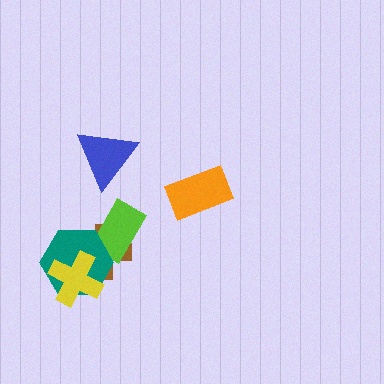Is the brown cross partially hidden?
Yes, it is partially covered by another shape.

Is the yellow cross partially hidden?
No, no other shape covers it.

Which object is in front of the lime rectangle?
The teal hexagon is in front of the lime rectangle.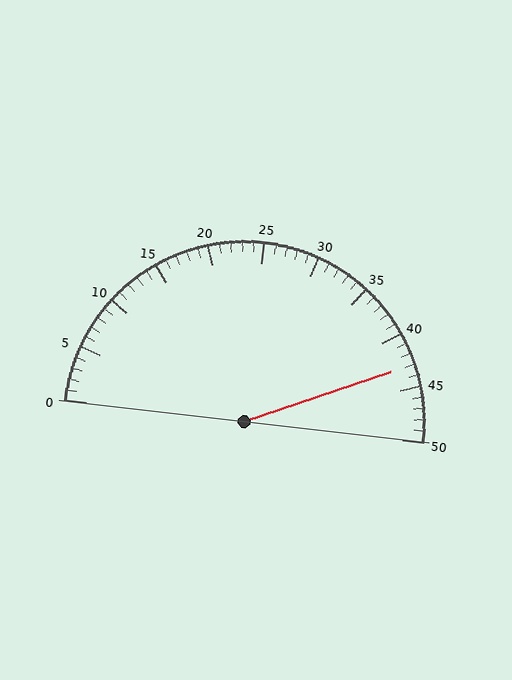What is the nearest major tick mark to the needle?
The nearest major tick mark is 45.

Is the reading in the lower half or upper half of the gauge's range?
The reading is in the upper half of the range (0 to 50).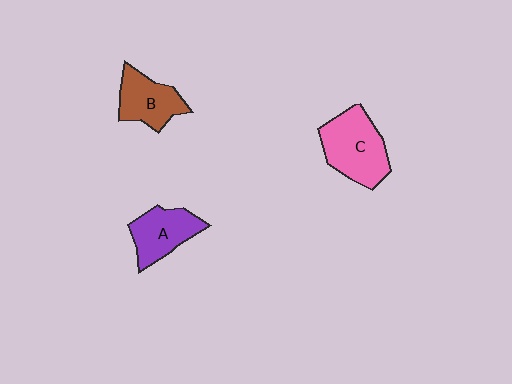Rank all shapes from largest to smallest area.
From largest to smallest: C (pink), A (purple), B (brown).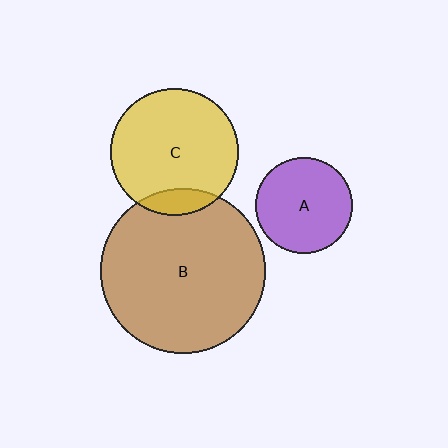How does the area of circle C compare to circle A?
Approximately 1.8 times.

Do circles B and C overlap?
Yes.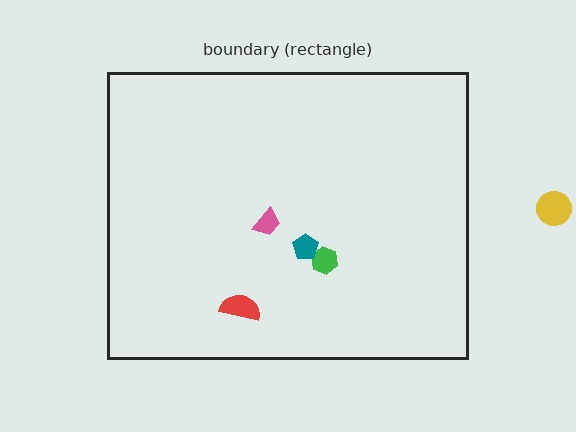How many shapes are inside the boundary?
4 inside, 1 outside.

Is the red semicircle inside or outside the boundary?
Inside.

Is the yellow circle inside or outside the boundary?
Outside.